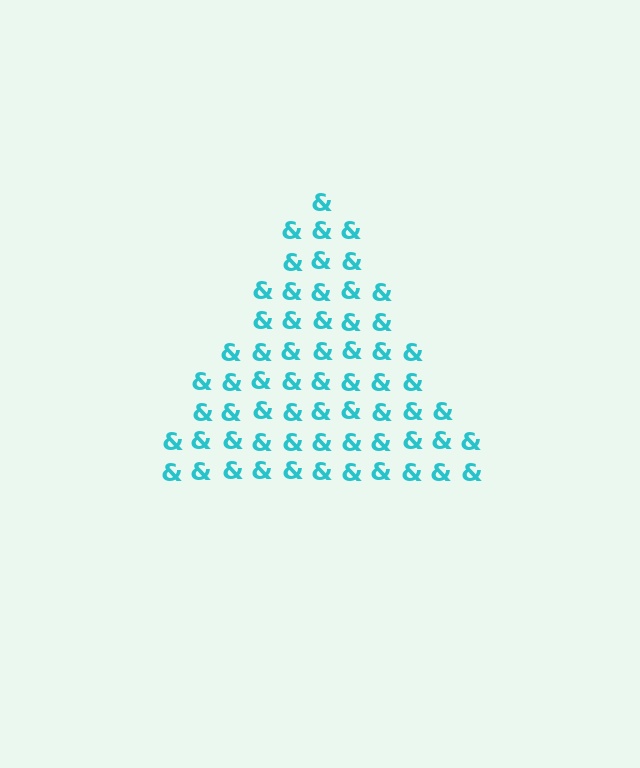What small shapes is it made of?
It is made of small ampersands.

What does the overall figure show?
The overall figure shows a triangle.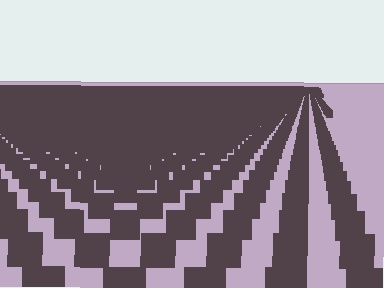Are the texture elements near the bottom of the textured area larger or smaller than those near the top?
Larger. Near the bottom, elements are closer to the viewer and appear at a bigger on-screen size.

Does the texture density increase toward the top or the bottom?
Density increases toward the top.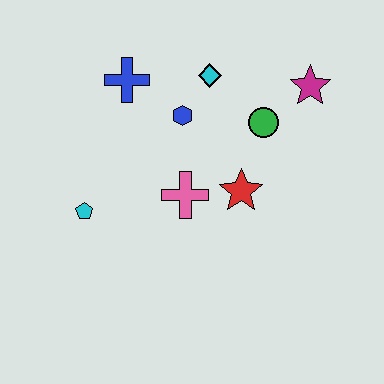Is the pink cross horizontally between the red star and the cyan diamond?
No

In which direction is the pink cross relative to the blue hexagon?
The pink cross is below the blue hexagon.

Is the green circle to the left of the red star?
No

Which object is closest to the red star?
The pink cross is closest to the red star.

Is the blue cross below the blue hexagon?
No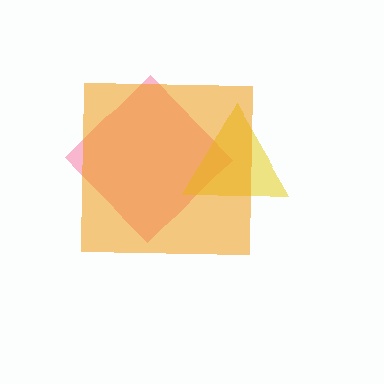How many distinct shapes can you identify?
There are 3 distinct shapes: a pink diamond, a yellow triangle, an orange square.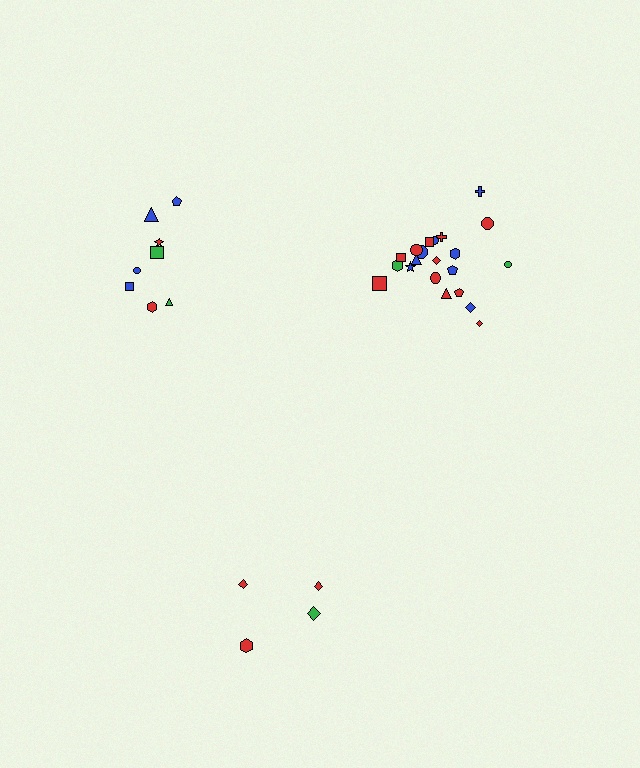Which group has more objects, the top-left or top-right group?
The top-right group.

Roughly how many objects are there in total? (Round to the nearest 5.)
Roughly 35 objects in total.